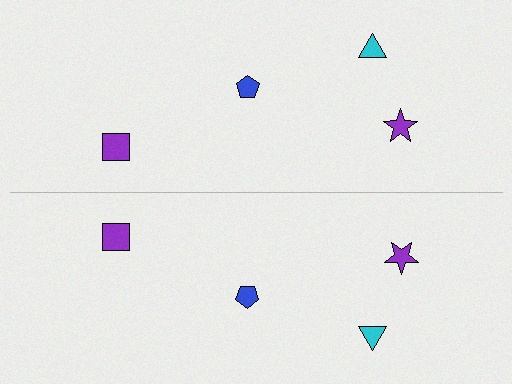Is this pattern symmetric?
Yes, this pattern has bilateral (reflection) symmetry.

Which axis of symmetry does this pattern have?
The pattern has a horizontal axis of symmetry running through the center of the image.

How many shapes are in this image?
There are 8 shapes in this image.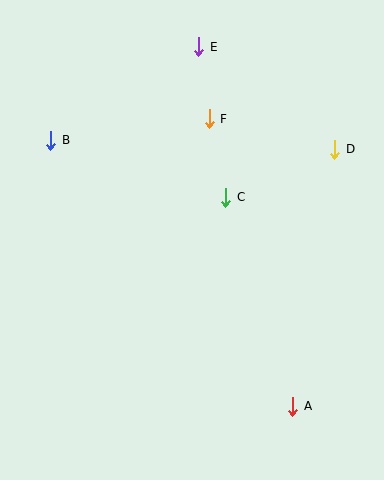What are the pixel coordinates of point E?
Point E is at (199, 47).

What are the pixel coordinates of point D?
Point D is at (335, 149).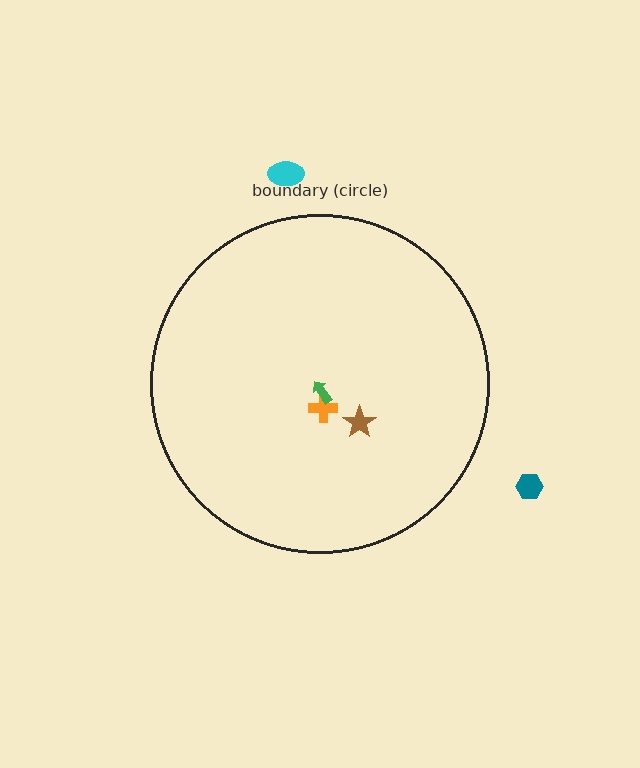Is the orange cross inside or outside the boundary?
Inside.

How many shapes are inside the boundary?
3 inside, 2 outside.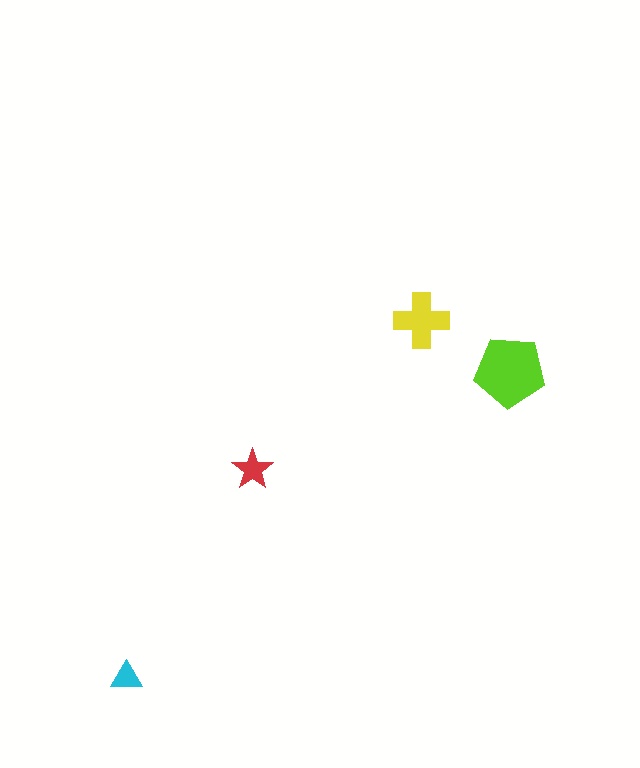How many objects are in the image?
There are 4 objects in the image.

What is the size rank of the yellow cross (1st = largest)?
2nd.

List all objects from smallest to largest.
The cyan triangle, the red star, the yellow cross, the lime pentagon.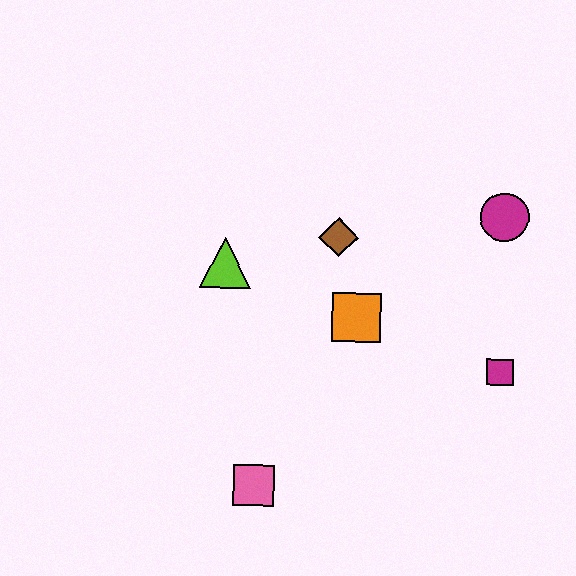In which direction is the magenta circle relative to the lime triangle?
The magenta circle is to the right of the lime triangle.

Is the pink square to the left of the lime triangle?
No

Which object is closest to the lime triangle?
The brown diamond is closest to the lime triangle.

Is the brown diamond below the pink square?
No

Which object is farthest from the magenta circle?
The pink square is farthest from the magenta circle.